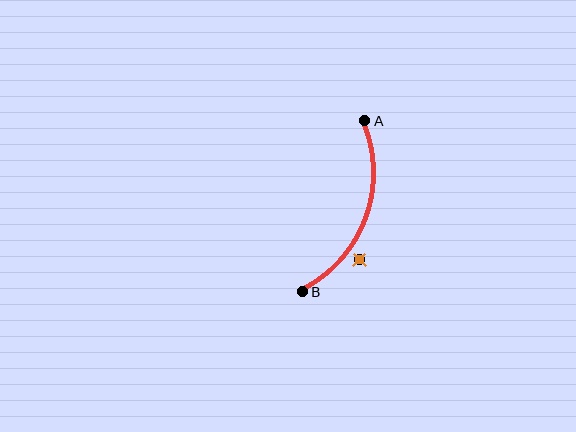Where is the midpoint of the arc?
The arc midpoint is the point on the curve farthest from the straight line joining A and B. It sits to the right of that line.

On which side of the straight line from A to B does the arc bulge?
The arc bulges to the right of the straight line connecting A and B.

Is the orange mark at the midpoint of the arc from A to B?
No — the orange mark does not lie on the arc at all. It sits slightly outside the curve.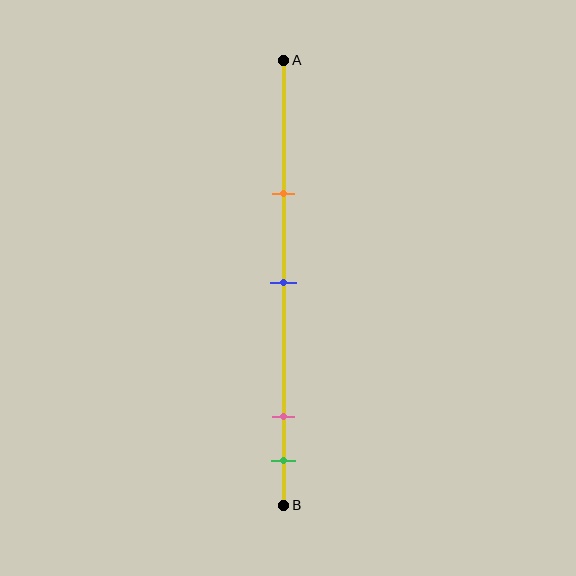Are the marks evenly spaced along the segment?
No, the marks are not evenly spaced.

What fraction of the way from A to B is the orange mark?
The orange mark is approximately 30% (0.3) of the way from A to B.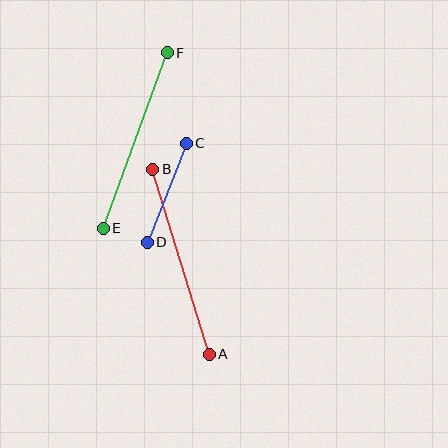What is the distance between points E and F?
The distance is approximately 187 pixels.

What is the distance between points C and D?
The distance is approximately 107 pixels.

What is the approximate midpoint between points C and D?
The midpoint is at approximately (167, 193) pixels.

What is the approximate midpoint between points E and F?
The midpoint is at approximately (135, 141) pixels.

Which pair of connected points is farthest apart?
Points A and B are farthest apart.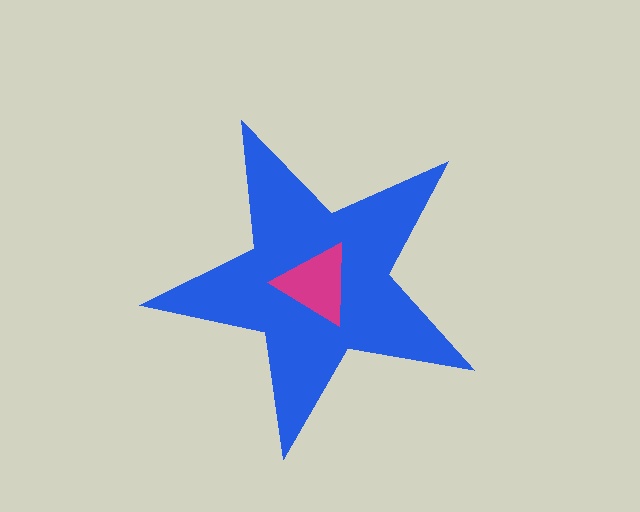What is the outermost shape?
The blue star.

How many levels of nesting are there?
2.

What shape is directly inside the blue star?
The magenta triangle.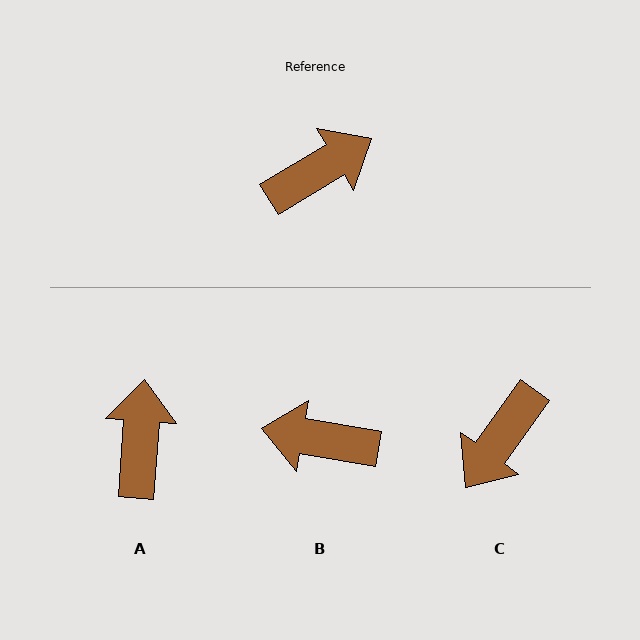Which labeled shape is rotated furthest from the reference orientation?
C, about 156 degrees away.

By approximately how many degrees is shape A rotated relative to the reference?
Approximately 55 degrees counter-clockwise.